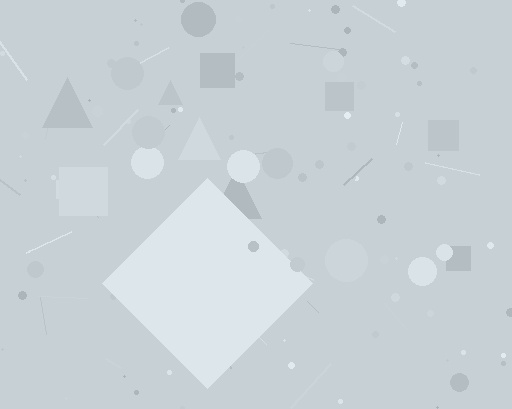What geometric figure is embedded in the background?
A diamond is embedded in the background.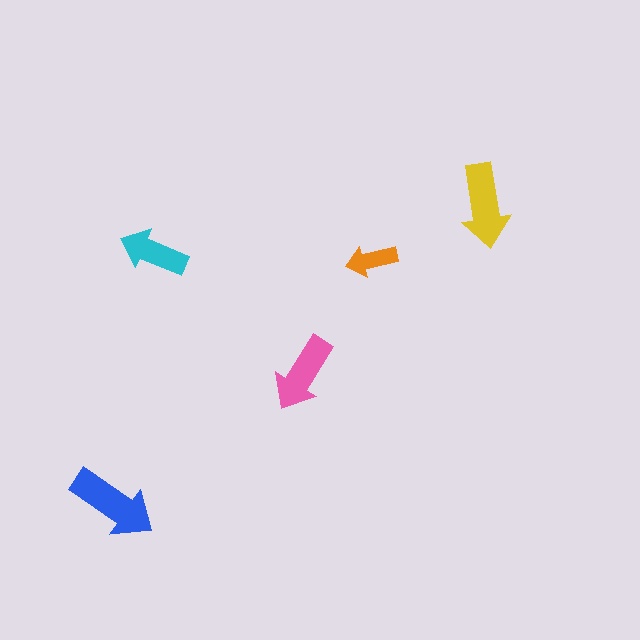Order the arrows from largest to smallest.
the blue one, the yellow one, the pink one, the cyan one, the orange one.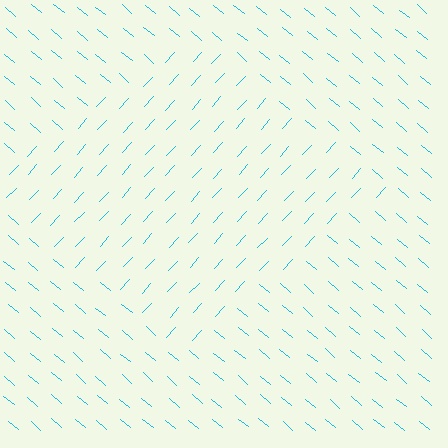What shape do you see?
I see a diamond.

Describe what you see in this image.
The image is filled with small cyan line segments. A diamond region in the image has lines oriented differently from the surrounding lines, creating a visible texture boundary.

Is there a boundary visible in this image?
Yes, there is a texture boundary formed by a change in line orientation.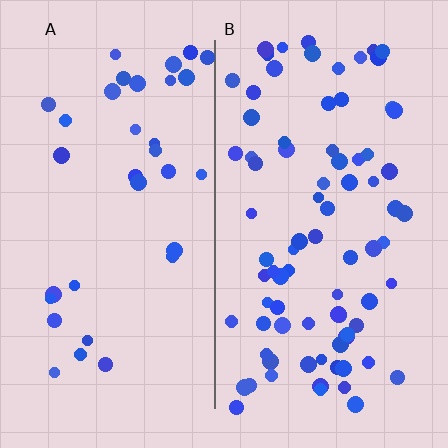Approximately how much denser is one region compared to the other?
Approximately 2.4× — region B over region A.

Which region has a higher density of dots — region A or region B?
B (the right).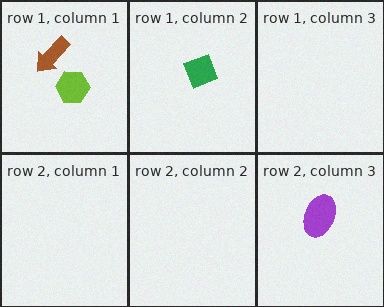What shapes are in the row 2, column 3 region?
The purple ellipse.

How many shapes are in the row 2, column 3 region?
1.